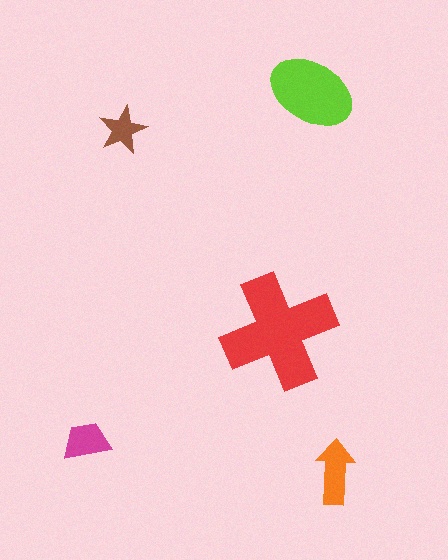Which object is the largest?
The red cross.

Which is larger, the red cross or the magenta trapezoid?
The red cross.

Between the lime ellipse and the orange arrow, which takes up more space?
The lime ellipse.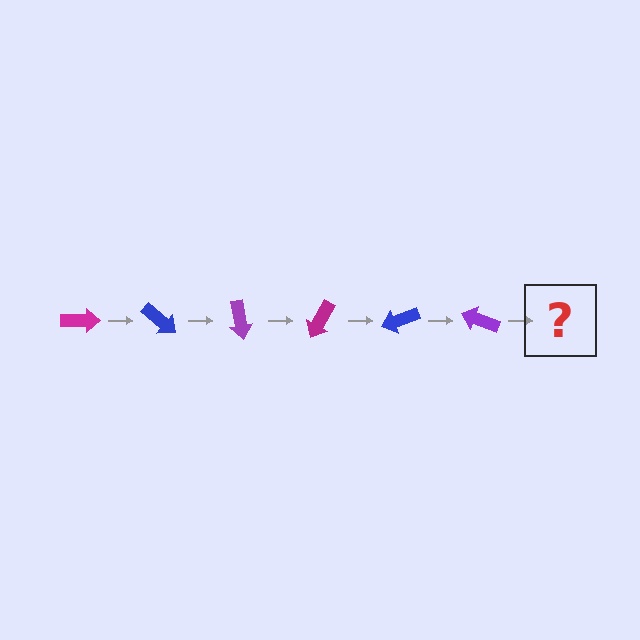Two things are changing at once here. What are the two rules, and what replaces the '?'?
The two rules are that it rotates 40 degrees each step and the color cycles through magenta, blue, and purple. The '?' should be a magenta arrow, rotated 240 degrees from the start.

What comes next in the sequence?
The next element should be a magenta arrow, rotated 240 degrees from the start.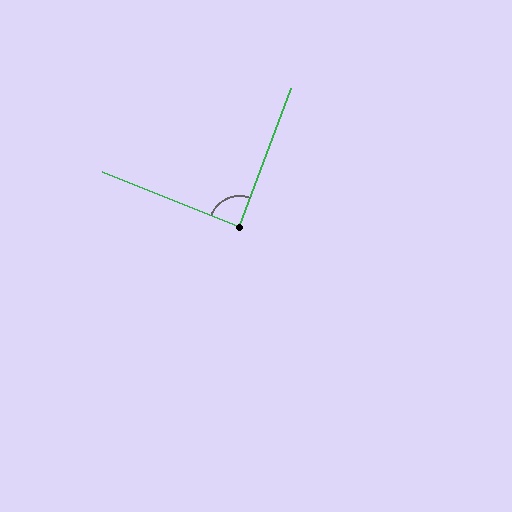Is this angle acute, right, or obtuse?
It is approximately a right angle.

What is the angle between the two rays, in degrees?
Approximately 89 degrees.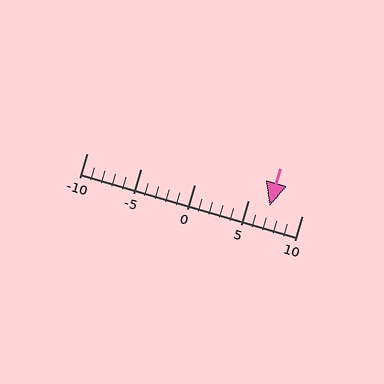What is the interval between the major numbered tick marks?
The major tick marks are spaced 5 units apart.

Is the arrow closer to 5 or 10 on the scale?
The arrow is closer to 5.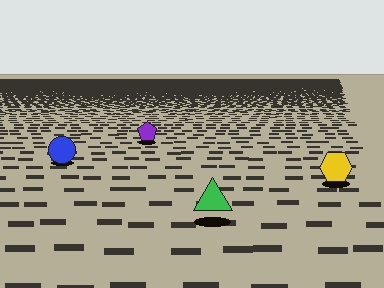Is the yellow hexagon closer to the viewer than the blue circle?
Yes. The yellow hexagon is closer — you can tell from the texture gradient: the ground texture is coarser near it.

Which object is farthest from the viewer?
The purple pentagon is farthest from the viewer. It appears smaller and the ground texture around it is denser.